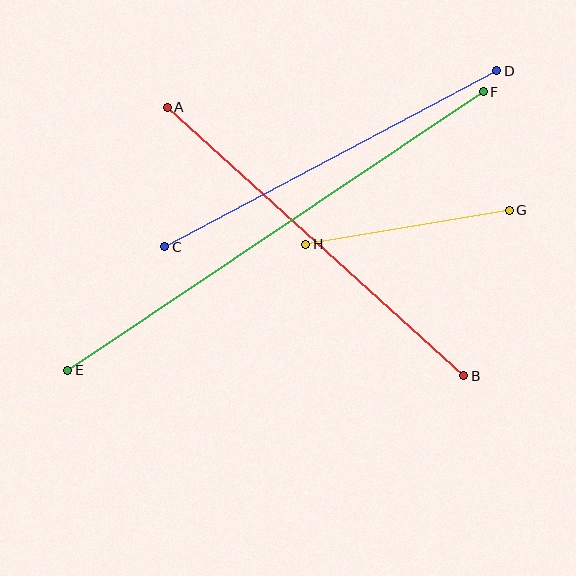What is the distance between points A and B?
The distance is approximately 400 pixels.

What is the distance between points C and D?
The distance is approximately 376 pixels.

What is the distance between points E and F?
The distance is approximately 500 pixels.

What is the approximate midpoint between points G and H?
The midpoint is at approximately (408, 227) pixels.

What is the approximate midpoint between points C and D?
The midpoint is at approximately (331, 159) pixels.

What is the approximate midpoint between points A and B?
The midpoint is at approximately (315, 241) pixels.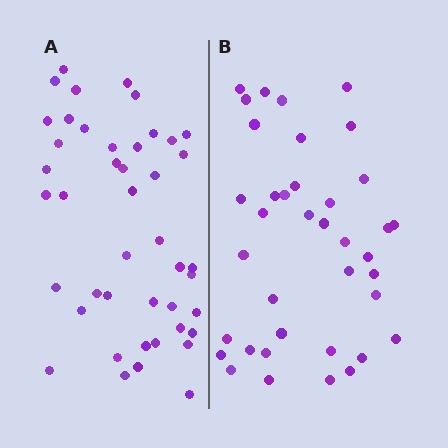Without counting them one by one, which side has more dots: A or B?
Region A (the left region) has more dots.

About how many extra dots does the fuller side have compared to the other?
Region A has about 6 more dots than region B.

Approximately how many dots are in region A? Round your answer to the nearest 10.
About 40 dots. (The exact count is 44, which rounds to 40.)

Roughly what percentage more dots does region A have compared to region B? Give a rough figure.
About 15% more.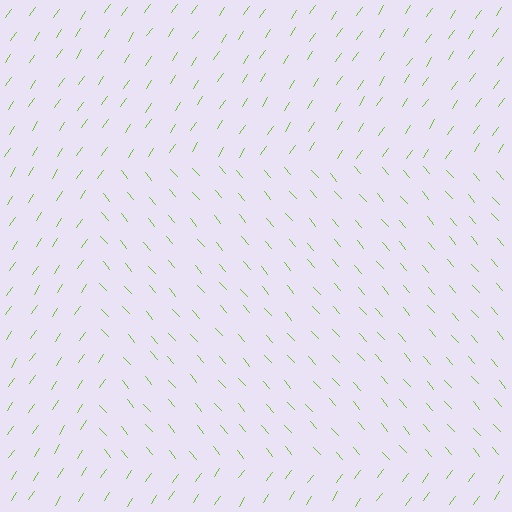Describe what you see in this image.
The image is filled with small lime line segments. A rectangle region in the image has lines oriented differently from the surrounding lines, creating a visible texture boundary.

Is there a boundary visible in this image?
Yes, there is a texture boundary formed by a change in line orientation.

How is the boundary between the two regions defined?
The boundary is defined purely by a change in line orientation (approximately 75 degrees difference). All lines are the same color and thickness.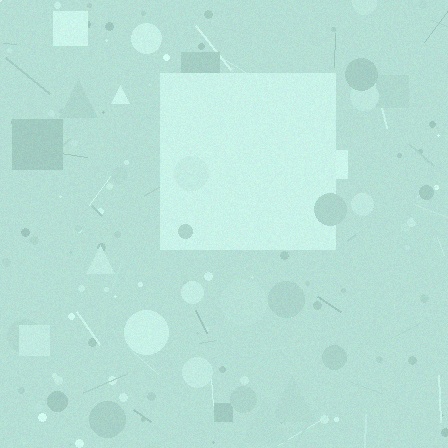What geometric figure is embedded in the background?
A square is embedded in the background.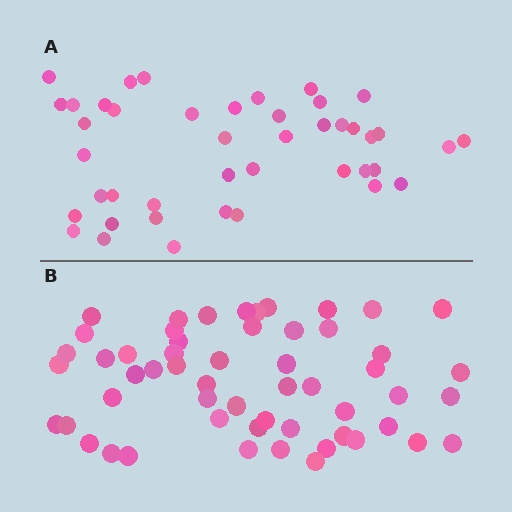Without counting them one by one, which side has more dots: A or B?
Region B (the bottom region) has more dots.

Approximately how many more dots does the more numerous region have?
Region B has roughly 12 or so more dots than region A.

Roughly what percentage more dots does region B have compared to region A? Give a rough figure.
About 30% more.